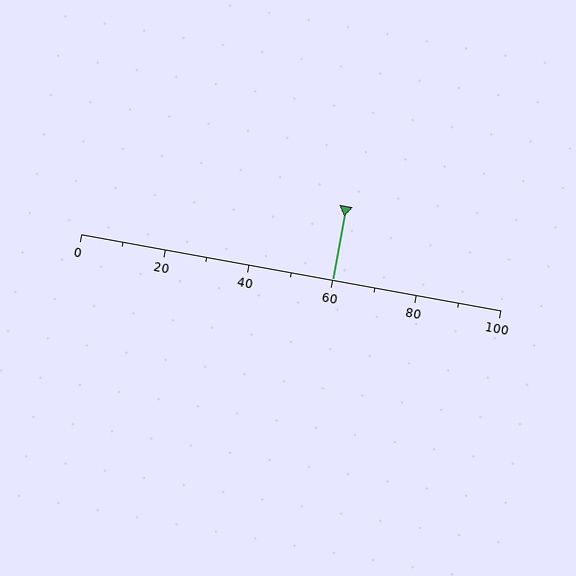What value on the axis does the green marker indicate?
The marker indicates approximately 60.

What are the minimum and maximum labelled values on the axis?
The axis runs from 0 to 100.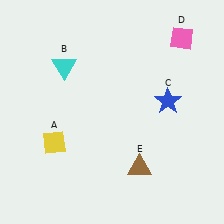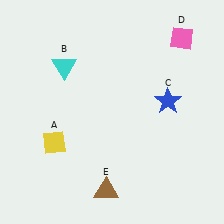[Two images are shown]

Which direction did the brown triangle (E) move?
The brown triangle (E) moved left.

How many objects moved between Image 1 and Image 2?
1 object moved between the two images.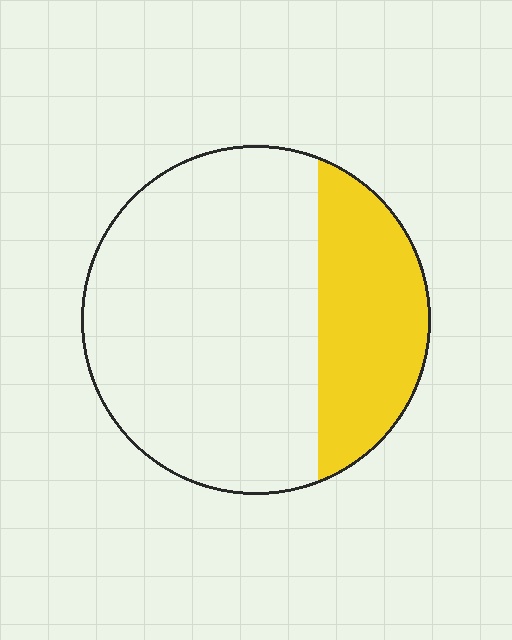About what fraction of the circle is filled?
About one quarter (1/4).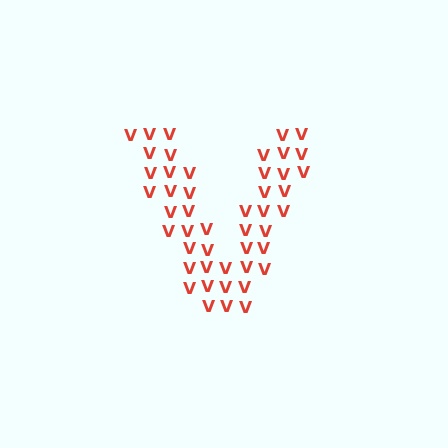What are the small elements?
The small elements are letter V's.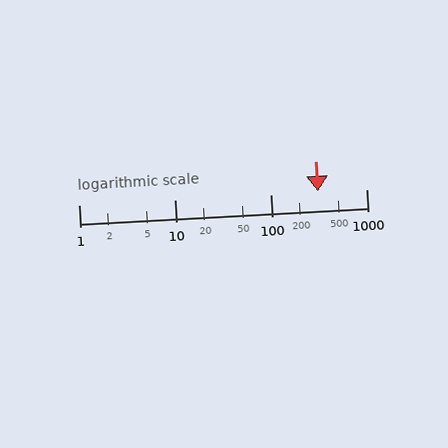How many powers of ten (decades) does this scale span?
The scale spans 3 decades, from 1 to 1000.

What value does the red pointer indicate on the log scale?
The pointer indicates approximately 310.